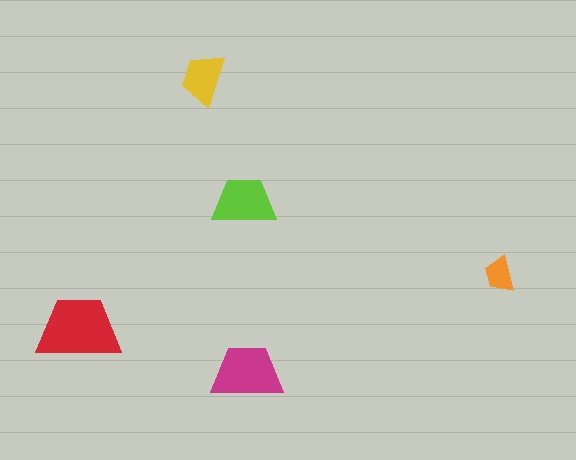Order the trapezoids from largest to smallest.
the red one, the magenta one, the lime one, the yellow one, the orange one.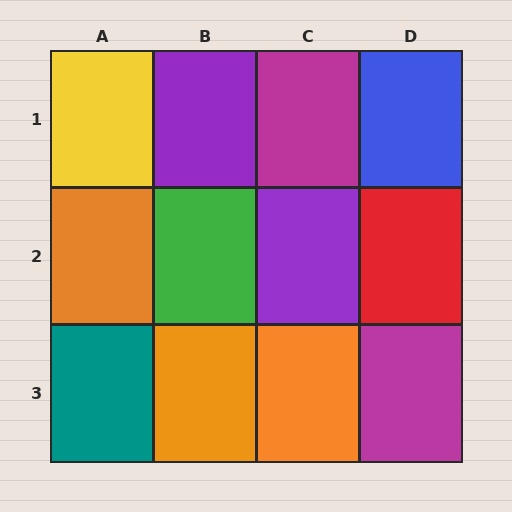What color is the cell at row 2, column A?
Orange.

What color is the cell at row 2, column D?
Red.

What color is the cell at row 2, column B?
Green.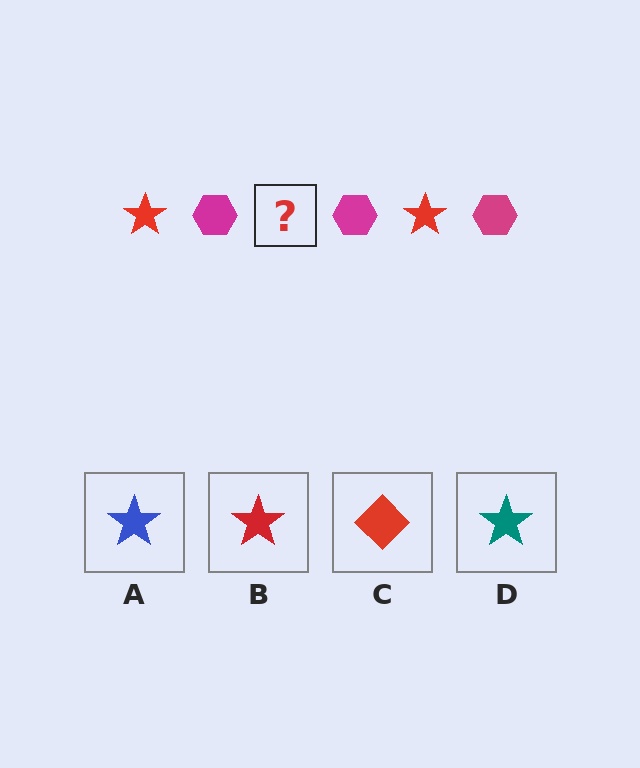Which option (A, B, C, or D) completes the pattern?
B.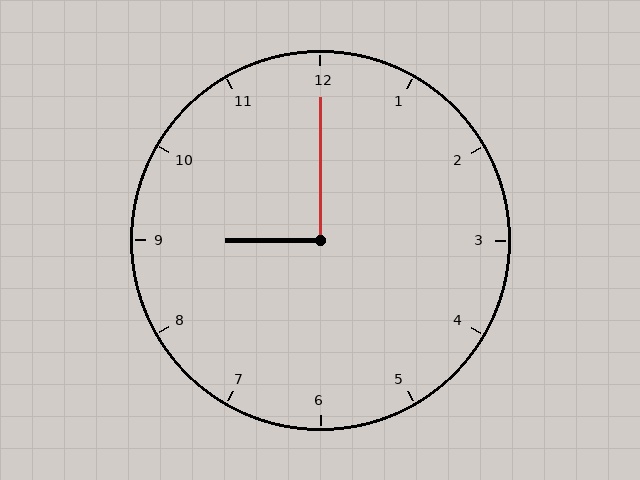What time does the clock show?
9:00.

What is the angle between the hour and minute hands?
Approximately 90 degrees.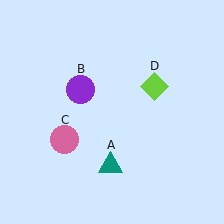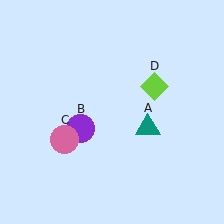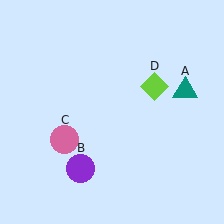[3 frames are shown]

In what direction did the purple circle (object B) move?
The purple circle (object B) moved down.